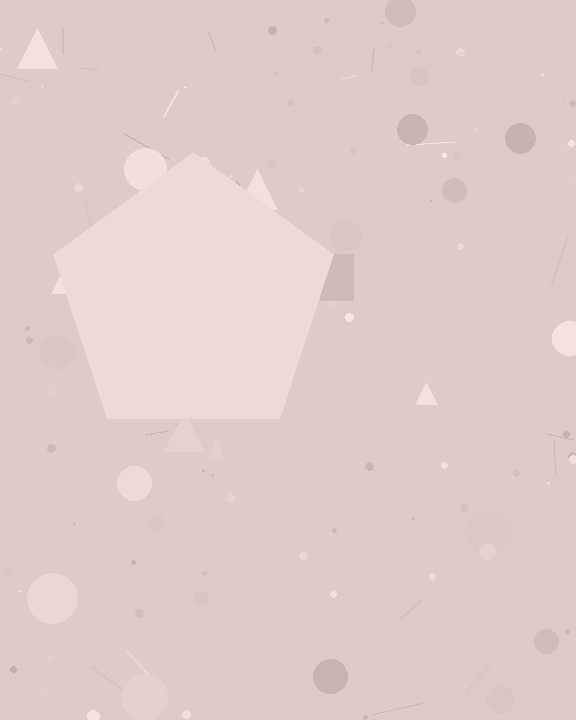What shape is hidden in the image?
A pentagon is hidden in the image.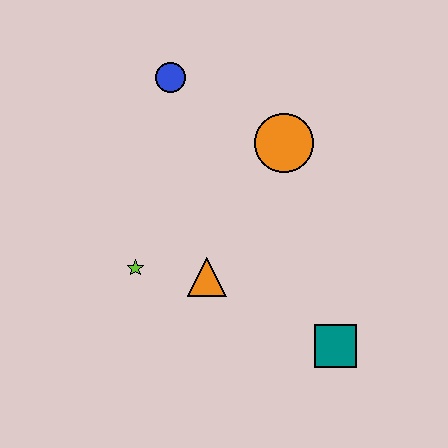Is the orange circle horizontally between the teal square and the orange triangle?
Yes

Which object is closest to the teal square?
The orange triangle is closest to the teal square.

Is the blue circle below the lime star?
No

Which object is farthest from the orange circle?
The teal square is farthest from the orange circle.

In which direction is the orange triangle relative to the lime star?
The orange triangle is to the right of the lime star.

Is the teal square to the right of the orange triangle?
Yes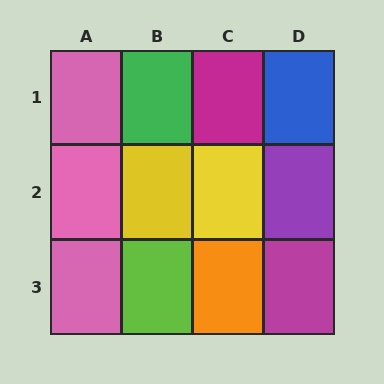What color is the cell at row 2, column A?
Pink.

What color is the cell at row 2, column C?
Yellow.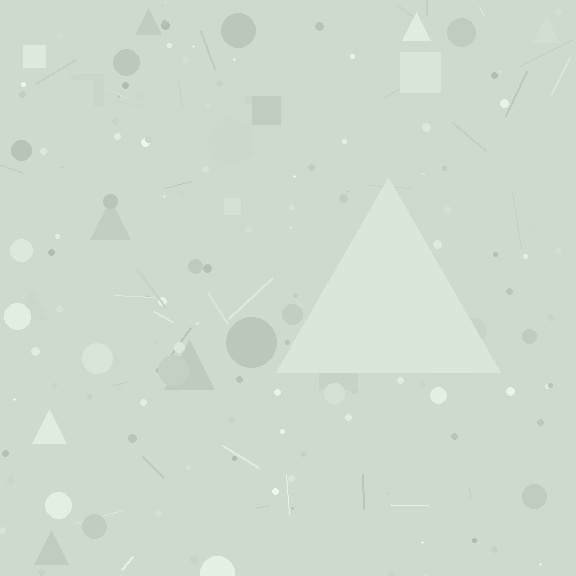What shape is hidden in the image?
A triangle is hidden in the image.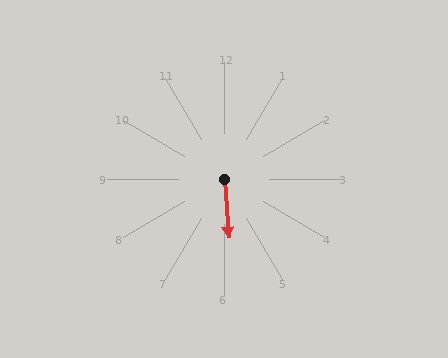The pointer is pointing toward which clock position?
Roughly 6 o'clock.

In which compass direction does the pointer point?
South.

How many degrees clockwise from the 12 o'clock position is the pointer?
Approximately 176 degrees.